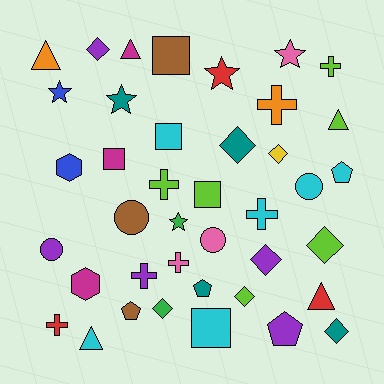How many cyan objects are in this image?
There are 6 cyan objects.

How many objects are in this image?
There are 40 objects.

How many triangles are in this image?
There are 5 triangles.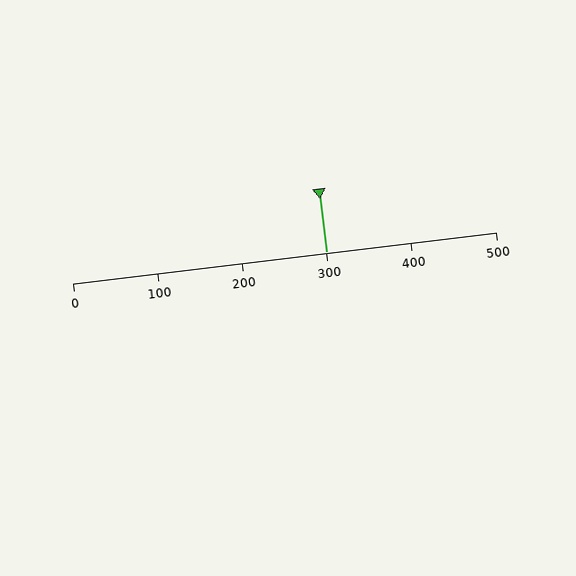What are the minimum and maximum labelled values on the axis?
The axis runs from 0 to 500.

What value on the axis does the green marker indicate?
The marker indicates approximately 300.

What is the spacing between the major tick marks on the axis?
The major ticks are spaced 100 apart.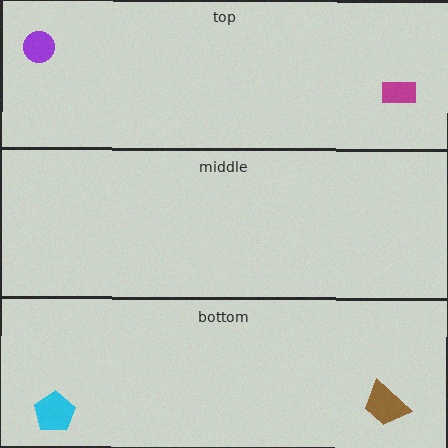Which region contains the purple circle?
The top region.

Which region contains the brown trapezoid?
The bottom region.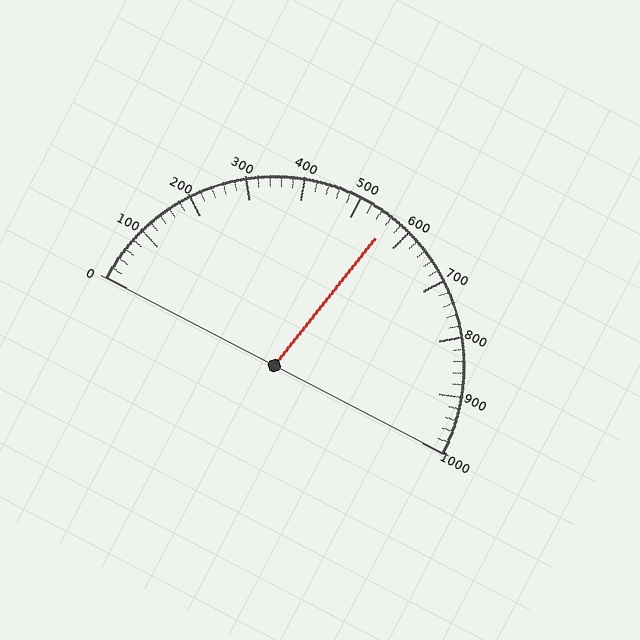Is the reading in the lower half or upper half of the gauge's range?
The reading is in the upper half of the range (0 to 1000).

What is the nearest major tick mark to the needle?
The nearest major tick mark is 600.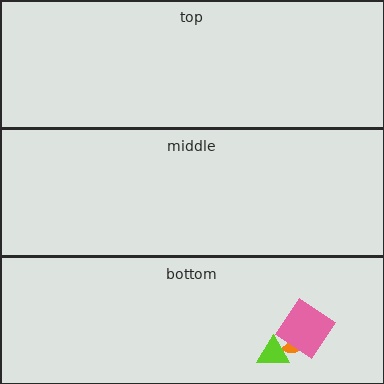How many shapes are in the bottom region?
3.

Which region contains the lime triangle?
The bottom region.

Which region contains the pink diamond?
The bottom region.